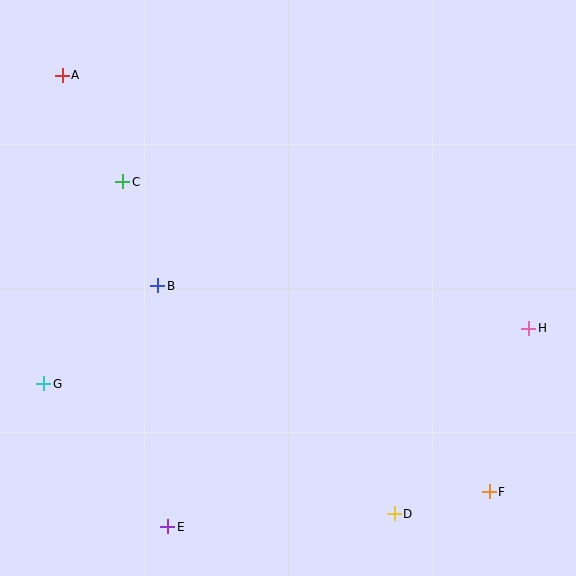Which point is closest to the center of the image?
Point B at (158, 286) is closest to the center.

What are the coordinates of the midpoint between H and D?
The midpoint between H and D is at (462, 421).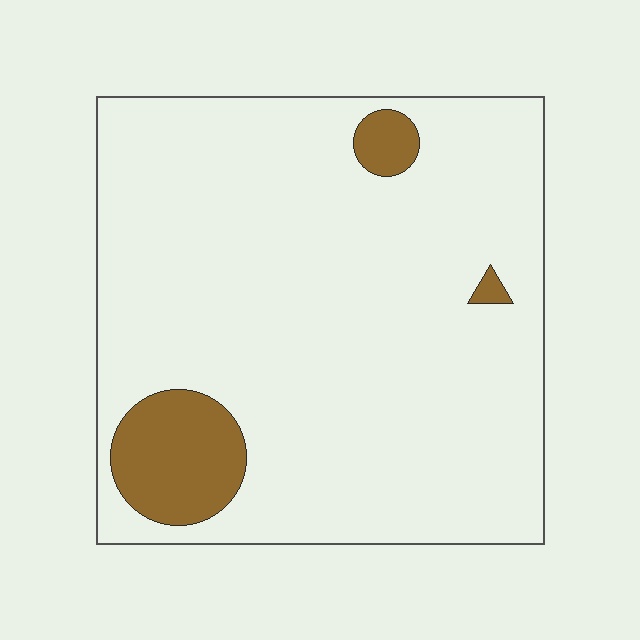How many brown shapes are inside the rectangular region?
3.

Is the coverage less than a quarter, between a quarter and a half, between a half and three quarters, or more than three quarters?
Less than a quarter.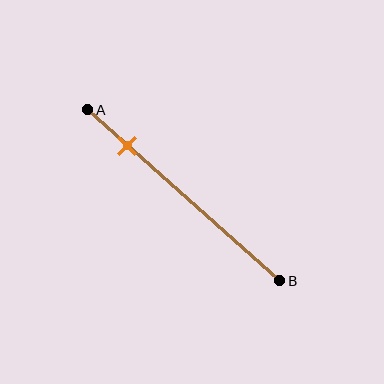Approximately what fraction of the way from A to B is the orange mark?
The orange mark is approximately 20% of the way from A to B.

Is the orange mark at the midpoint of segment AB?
No, the mark is at about 20% from A, not at the 50% midpoint.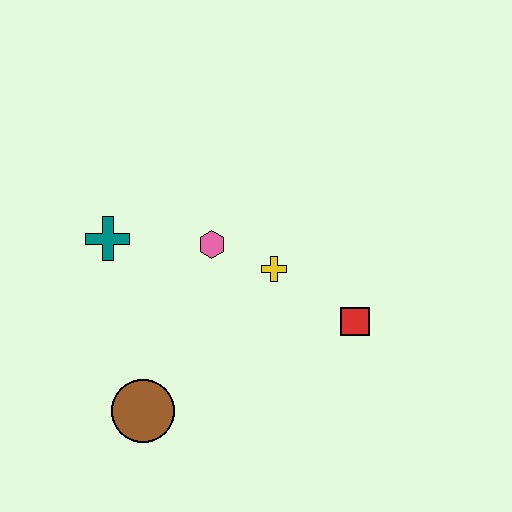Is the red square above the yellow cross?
No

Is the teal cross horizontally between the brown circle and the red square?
No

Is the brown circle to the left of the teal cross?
No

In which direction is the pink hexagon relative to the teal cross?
The pink hexagon is to the right of the teal cross.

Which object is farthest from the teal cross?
The red square is farthest from the teal cross.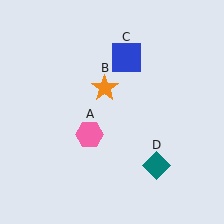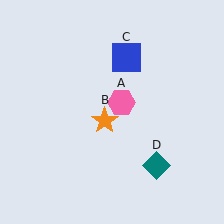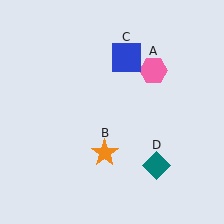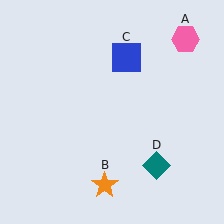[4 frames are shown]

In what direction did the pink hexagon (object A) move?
The pink hexagon (object A) moved up and to the right.